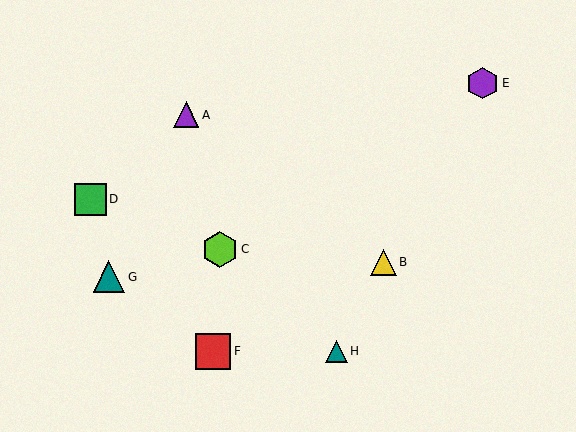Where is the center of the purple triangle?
The center of the purple triangle is at (186, 115).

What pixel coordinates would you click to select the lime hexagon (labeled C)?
Click at (220, 249) to select the lime hexagon C.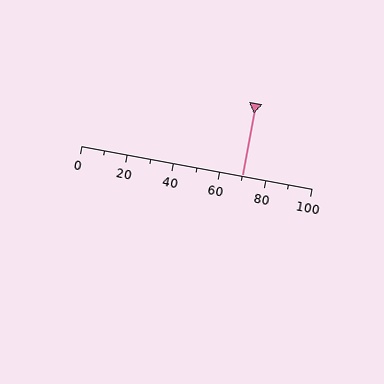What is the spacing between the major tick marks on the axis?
The major ticks are spaced 20 apart.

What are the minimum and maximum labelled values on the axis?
The axis runs from 0 to 100.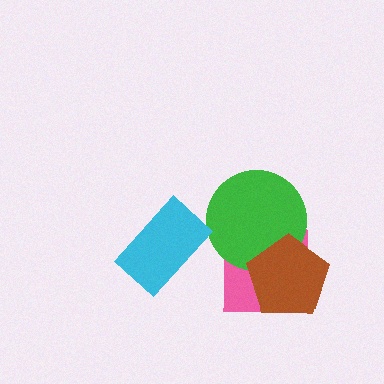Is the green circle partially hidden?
Yes, it is partially covered by another shape.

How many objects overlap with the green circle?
2 objects overlap with the green circle.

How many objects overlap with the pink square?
2 objects overlap with the pink square.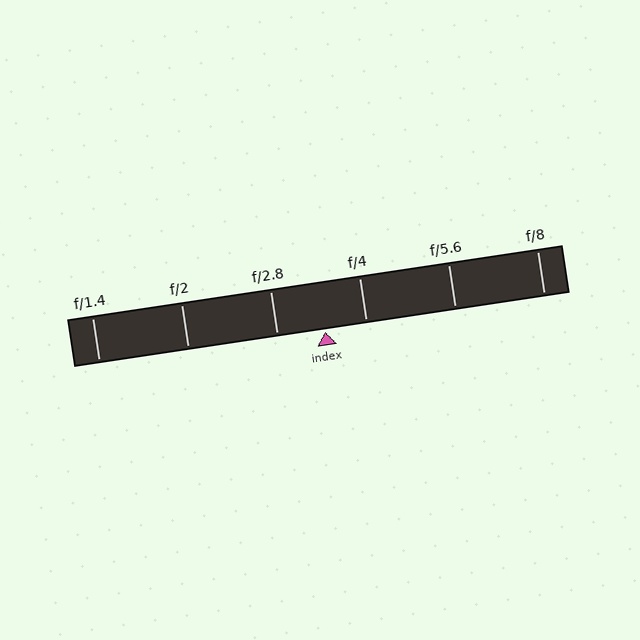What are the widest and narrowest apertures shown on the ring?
The widest aperture shown is f/1.4 and the narrowest is f/8.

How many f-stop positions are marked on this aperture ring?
There are 6 f-stop positions marked.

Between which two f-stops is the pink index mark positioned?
The index mark is between f/2.8 and f/4.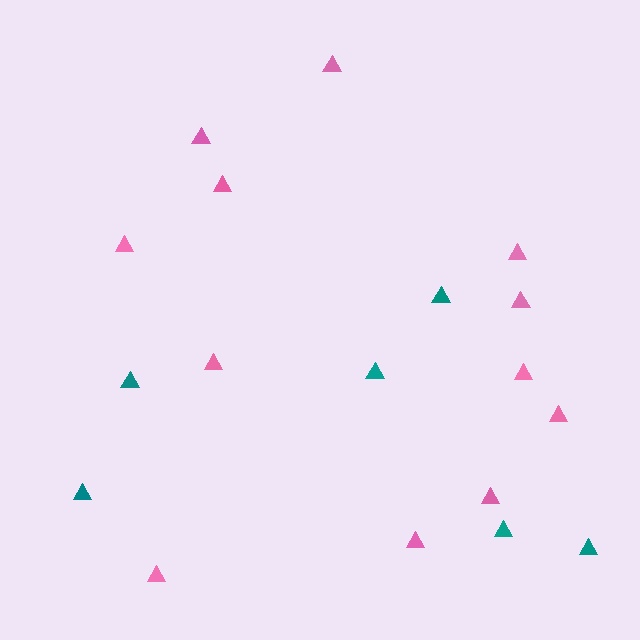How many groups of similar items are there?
There are 2 groups: one group of pink triangles (12) and one group of teal triangles (6).